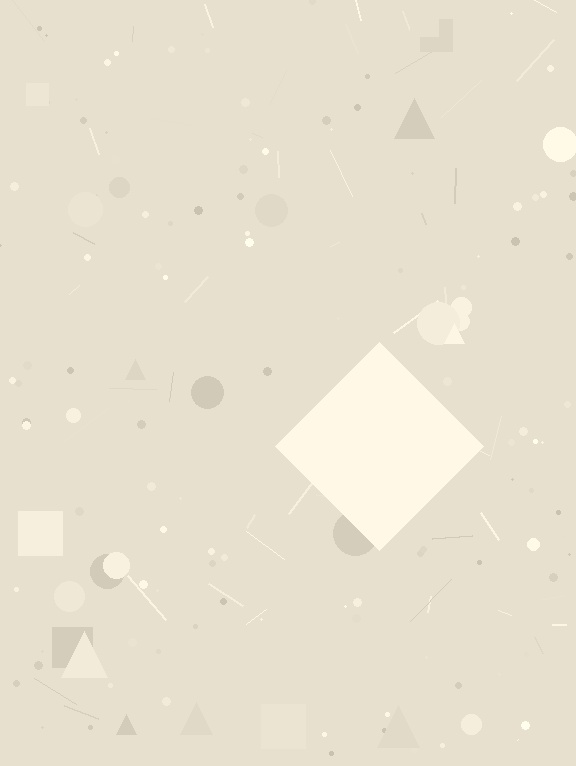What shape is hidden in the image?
A diamond is hidden in the image.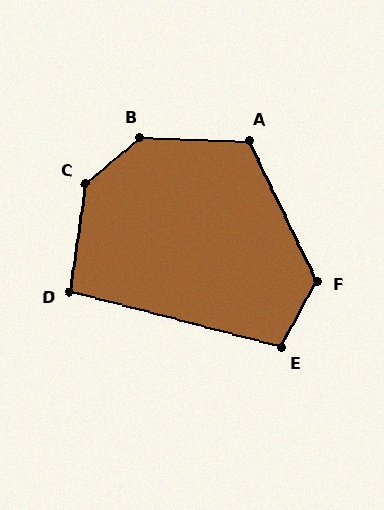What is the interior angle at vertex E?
Approximately 104 degrees (obtuse).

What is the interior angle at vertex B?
Approximately 139 degrees (obtuse).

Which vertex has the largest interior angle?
C, at approximately 139 degrees.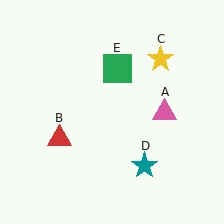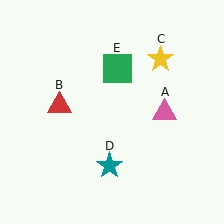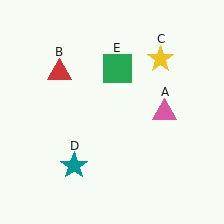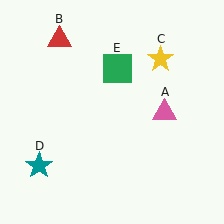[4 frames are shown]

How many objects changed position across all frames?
2 objects changed position: red triangle (object B), teal star (object D).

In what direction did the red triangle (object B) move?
The red triangle (object B) moved up.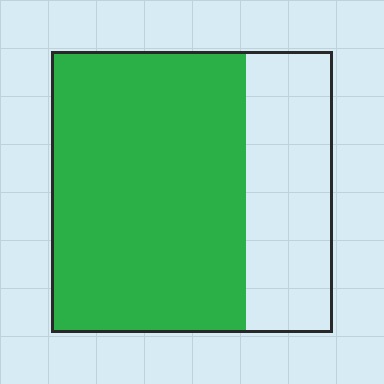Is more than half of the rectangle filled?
Yes.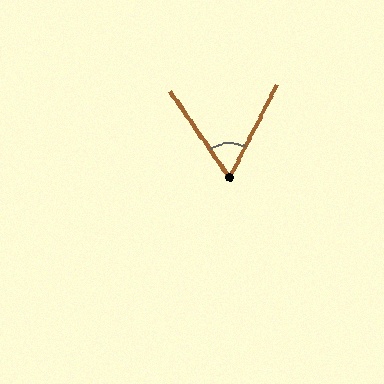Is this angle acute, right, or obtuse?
It is acute.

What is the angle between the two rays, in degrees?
Approximately 61 degrees.